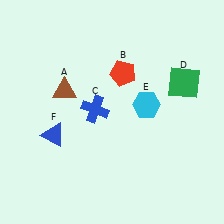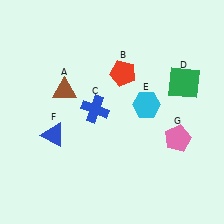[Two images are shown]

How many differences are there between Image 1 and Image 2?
There is 1 difference between the two images.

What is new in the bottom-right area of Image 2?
A pink pentagon (G) was added in the bottom-right area of Image 2.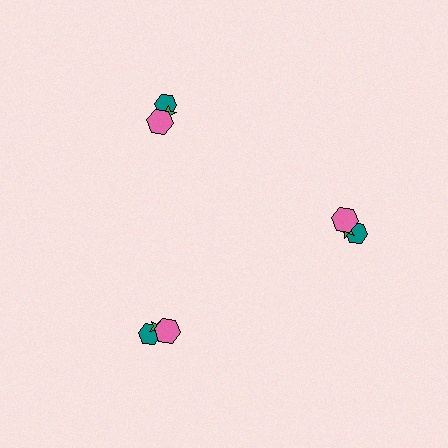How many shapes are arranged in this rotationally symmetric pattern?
There are 9 shapes, arranged in 3 groups of 3.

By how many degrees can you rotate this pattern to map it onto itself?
The pattern maps onto itself every 120 degrees of rotation.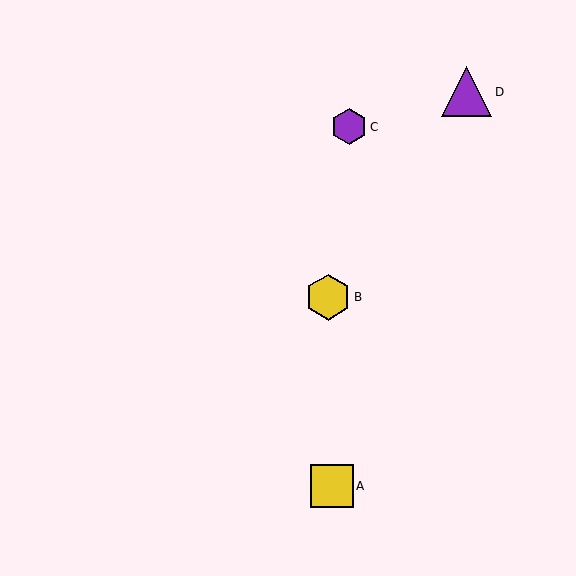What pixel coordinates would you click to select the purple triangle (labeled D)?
Click at (467, 92) to select the purple triangle D.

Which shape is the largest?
The purple triangle (labeled D) is the largest.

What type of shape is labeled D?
Shape D is a purple triangle.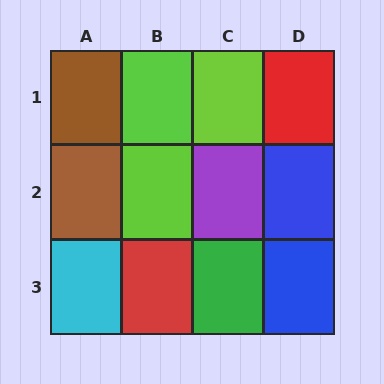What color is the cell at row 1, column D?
Red.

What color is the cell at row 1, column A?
Brown.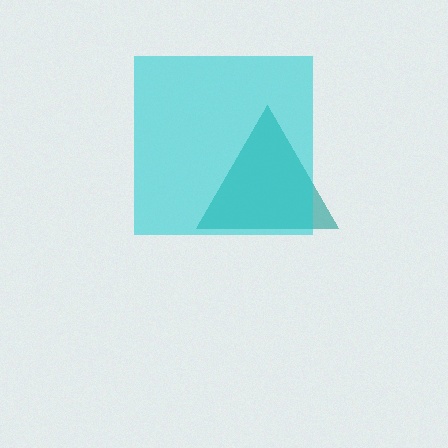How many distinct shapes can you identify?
There are 2 distinct shapes: a teal triangle, a cyan square.